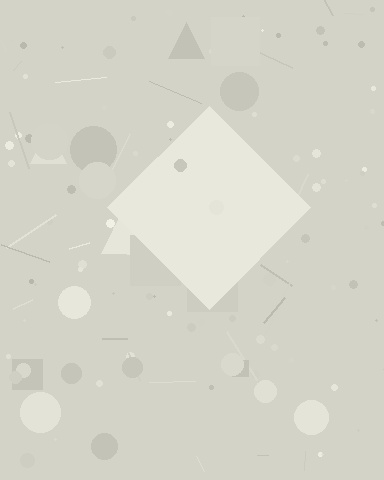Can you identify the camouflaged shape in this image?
The camouflaged shape is a diamond.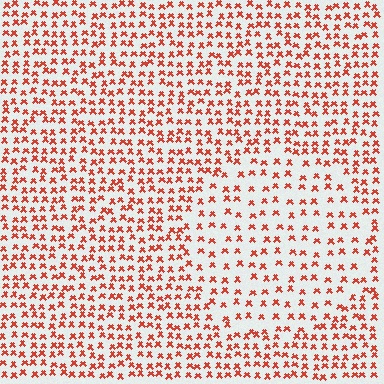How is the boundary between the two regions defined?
The boundary is defined by a change in element density (approximately 1.8x ratio). All elements are the same color, size, and shape.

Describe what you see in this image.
The image contains small red elements arranged at two different densities. A circle-shaped region is visible where the elements are less densely packed than the surrounding area.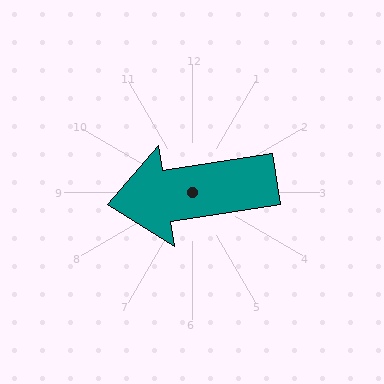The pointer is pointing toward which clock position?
Roughly 9 o'clock.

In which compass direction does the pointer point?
West.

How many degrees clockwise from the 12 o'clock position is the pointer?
Approximately 261 degrees.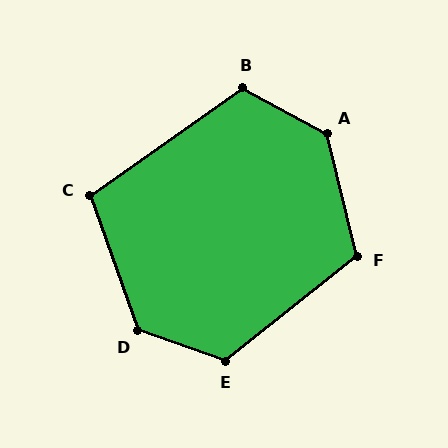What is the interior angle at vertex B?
Approximately 117 degrees (obtuse).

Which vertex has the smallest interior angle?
C, at approximately 106 degrees.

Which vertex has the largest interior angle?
A, at approximately 132 degrees.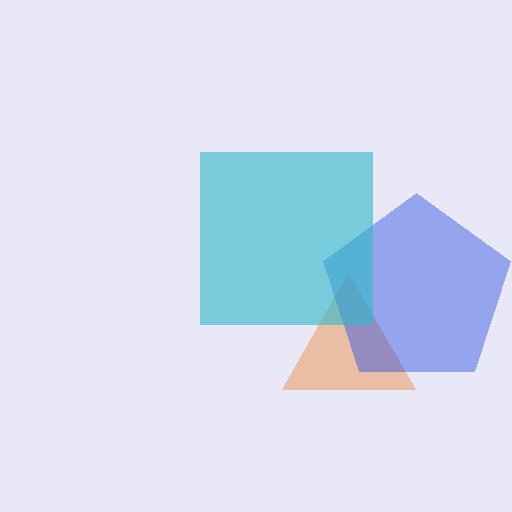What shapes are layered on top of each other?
The layered shapes are: an orange triangle, a blue pentagon, a cyan square.